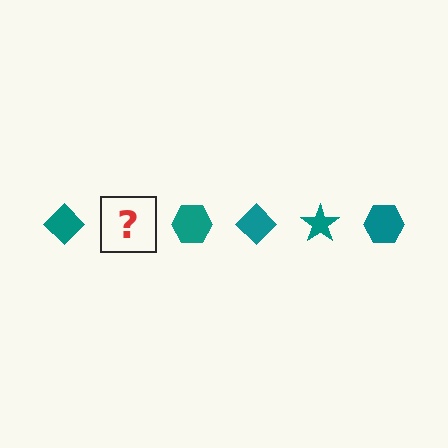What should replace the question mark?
The question mark should be replaced with a teal star.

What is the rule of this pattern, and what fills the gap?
The rule is that the pattern cycles through diamond, star, hexagon shapes in teal. The gap should be filled with a teal star.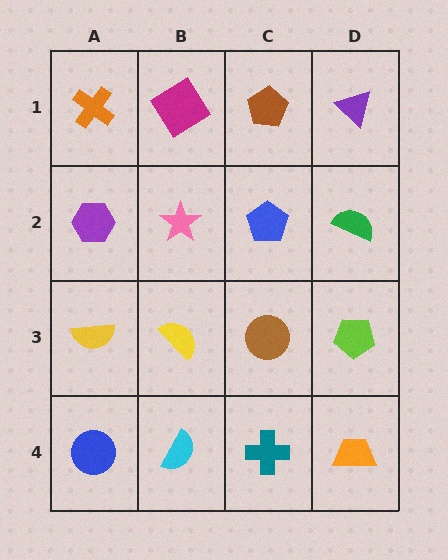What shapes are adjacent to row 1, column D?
A green semicircle (row 2, column D), a brown pentagon (row 1, column C).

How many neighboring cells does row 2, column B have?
4.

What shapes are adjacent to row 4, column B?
A yellow semicircle (row 3, column B), a blue circle (row 4, column A), a teal cross (row 4, column C).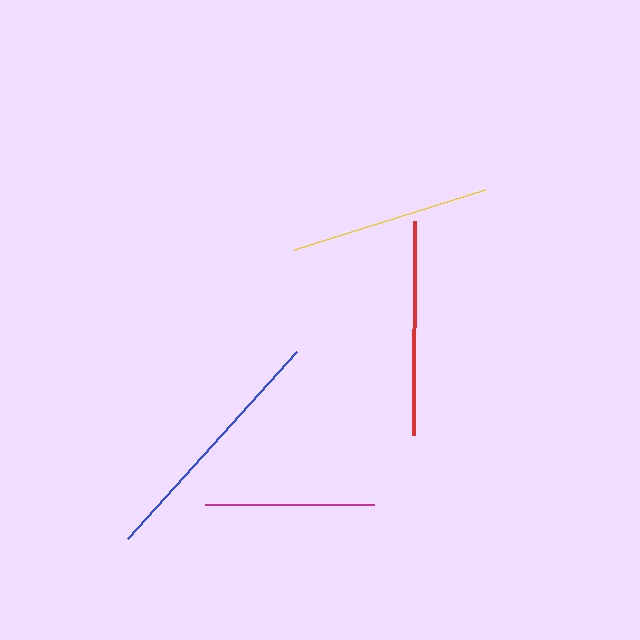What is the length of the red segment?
The red segment is approximately 214 pixels long.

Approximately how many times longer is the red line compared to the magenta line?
The red line is approximately 1.3 times the length of the magenta line.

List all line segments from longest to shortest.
From longest to shortest: blue, red, yellow, magenta.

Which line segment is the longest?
The blue line is the longest at approximately 251 pixels.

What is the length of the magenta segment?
The magenta segment is approximately 169 pixels long.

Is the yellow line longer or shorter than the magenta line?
The yellow line is longer than the magenta line.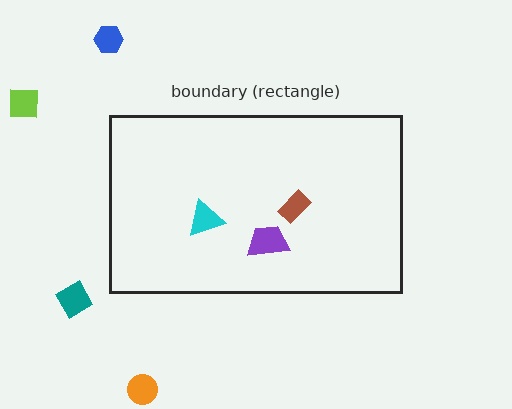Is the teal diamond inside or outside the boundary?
Outside.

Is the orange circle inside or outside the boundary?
Outside.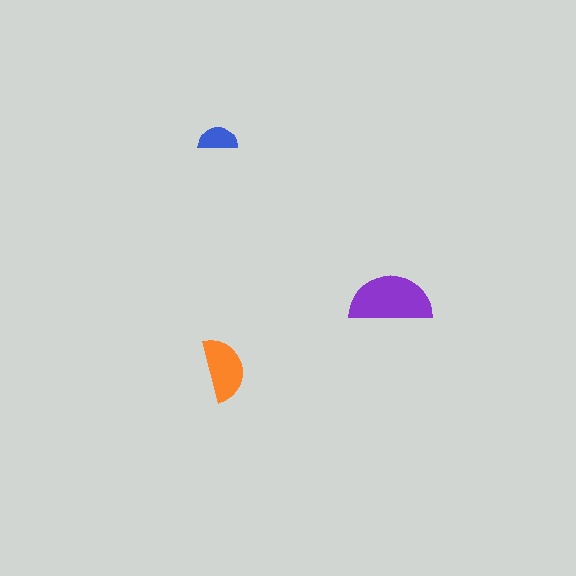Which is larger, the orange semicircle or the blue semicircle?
The orange one.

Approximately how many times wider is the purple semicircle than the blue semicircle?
About 2 times wider.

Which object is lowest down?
The orange semicircle is bottommost.